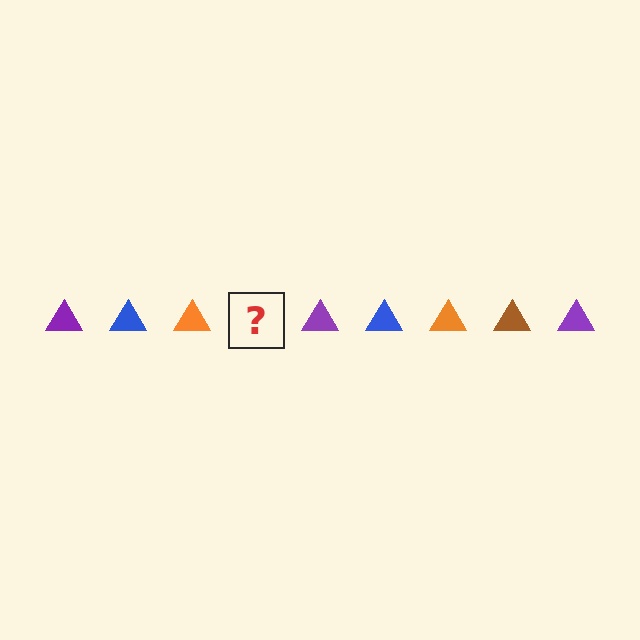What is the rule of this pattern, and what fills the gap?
The rule is that the pattern cycles through purple, blue, orange, brown triangles. The gap should be filled with a brown triangle.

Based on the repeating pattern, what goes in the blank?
The blank should be a brown triangle.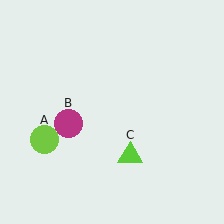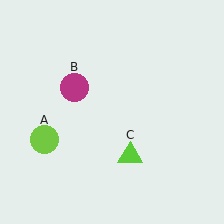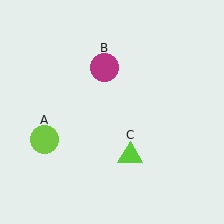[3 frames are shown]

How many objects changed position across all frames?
1 object changed position: magenta circle (object B).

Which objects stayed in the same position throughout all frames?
Lime circle (object A) and lime triangle (object C) remained stationary.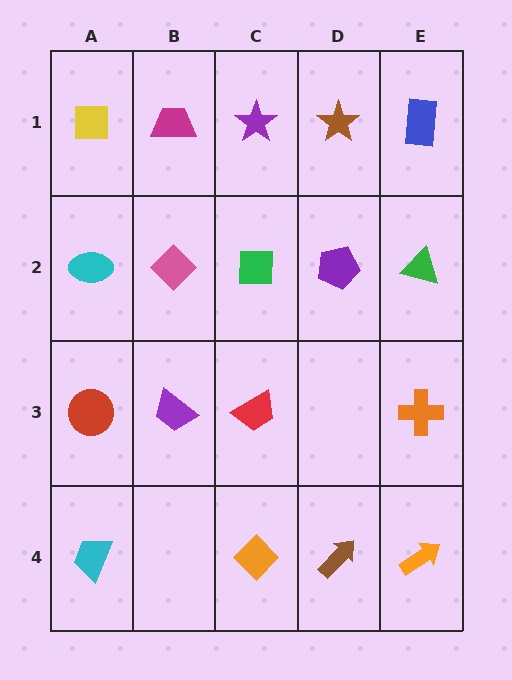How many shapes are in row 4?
4 shapes.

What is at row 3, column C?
A red trapezoid.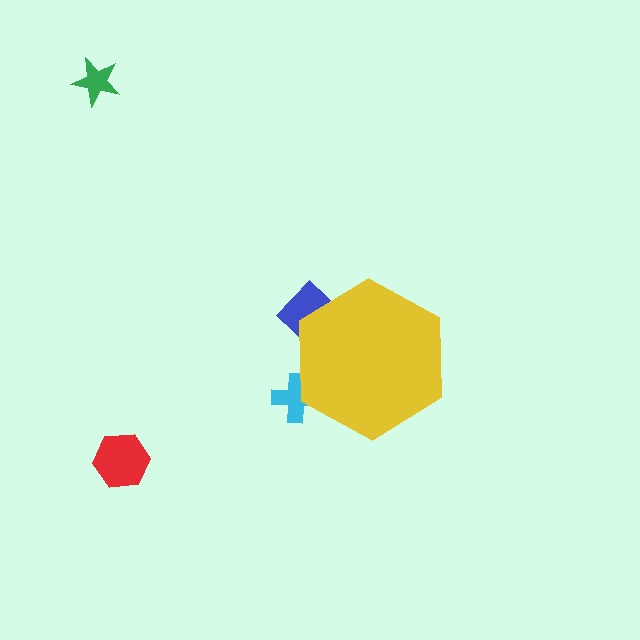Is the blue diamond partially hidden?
Yes, the blue diamond is partially hidden behind the yellow hexagon.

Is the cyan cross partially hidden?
Yes, the cyan cross is partially hidden behind the yellow hexagon.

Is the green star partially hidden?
No, the green star is fully visible.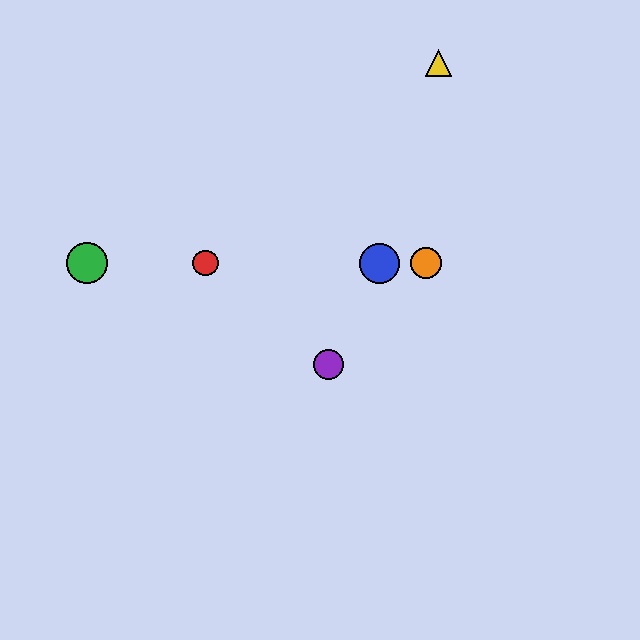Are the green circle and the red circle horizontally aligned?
Yes, both are at y≈263.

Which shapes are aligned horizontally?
The red circle, the blue circle, the green circle, the orange circle are aligned horizontally.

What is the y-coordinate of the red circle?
The red circle is at y≈263.